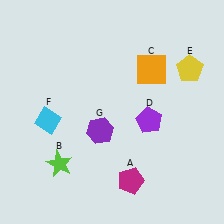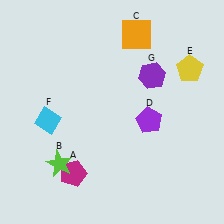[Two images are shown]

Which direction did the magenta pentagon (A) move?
The magenta pentagon (A) moved left.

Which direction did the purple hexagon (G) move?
The purple hexagon (G) moved up.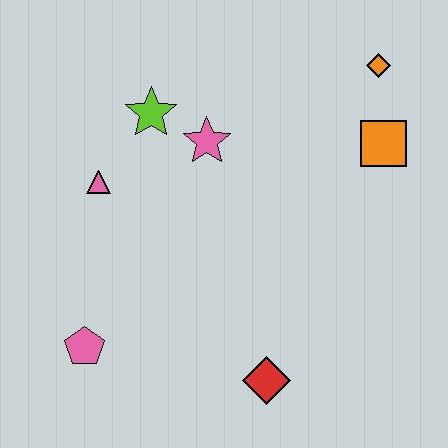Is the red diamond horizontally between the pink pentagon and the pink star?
No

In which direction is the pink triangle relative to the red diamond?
The pink triangle is above the red diamond.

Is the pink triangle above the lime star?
No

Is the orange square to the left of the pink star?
No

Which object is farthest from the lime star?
The red diamond is farthest from the lime star.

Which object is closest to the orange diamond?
The orange square is closest to the orange diamond.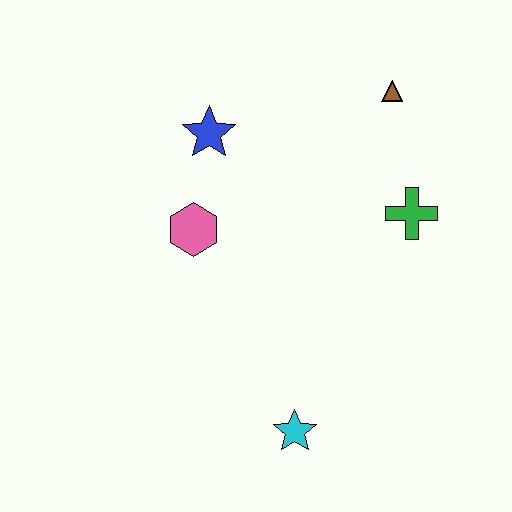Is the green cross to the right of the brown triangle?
Yes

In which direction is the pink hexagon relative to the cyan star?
The pink hexagon is above the cyan star.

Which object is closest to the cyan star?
The pink hexagon is closest to the cyan star.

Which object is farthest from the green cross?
The cyan star is farthest from the green cross.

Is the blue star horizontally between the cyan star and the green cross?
No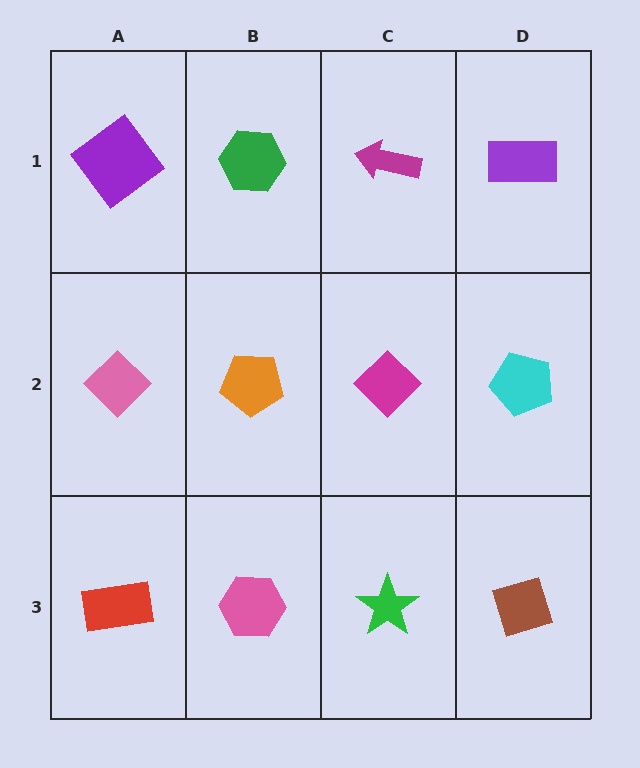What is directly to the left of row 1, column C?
A green hexagon.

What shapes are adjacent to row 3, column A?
A pink diamond (row 2, column A), a pink hexagon (row 3, column B).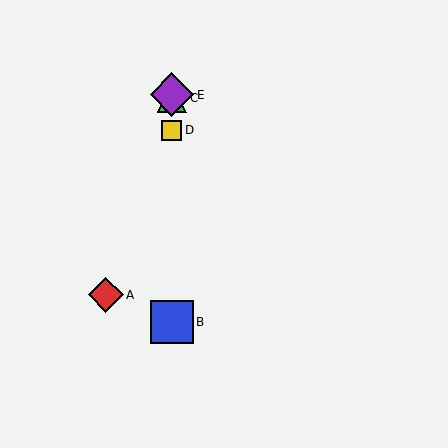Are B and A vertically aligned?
No, B is at x≈172 and A is at x≈106.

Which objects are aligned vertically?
Objects B, C, D, E are aligned vertically.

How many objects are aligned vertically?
4 objects (B, C, D, E) are aligned vertically.